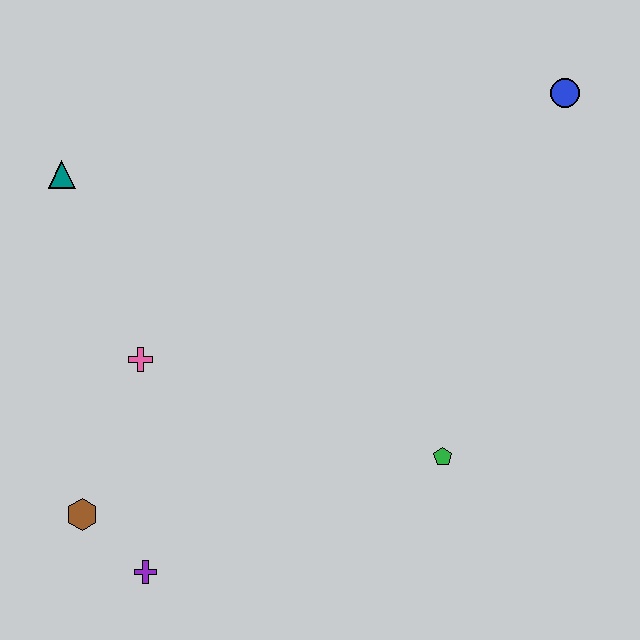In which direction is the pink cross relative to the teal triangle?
The pink cross is below the teal triangle.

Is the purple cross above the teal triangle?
No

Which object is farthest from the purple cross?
The blue circle is farthest from the purple cross.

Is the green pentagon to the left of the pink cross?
No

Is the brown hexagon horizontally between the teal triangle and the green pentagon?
Yes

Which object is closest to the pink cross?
The brown hexagon is closest to the pink cross.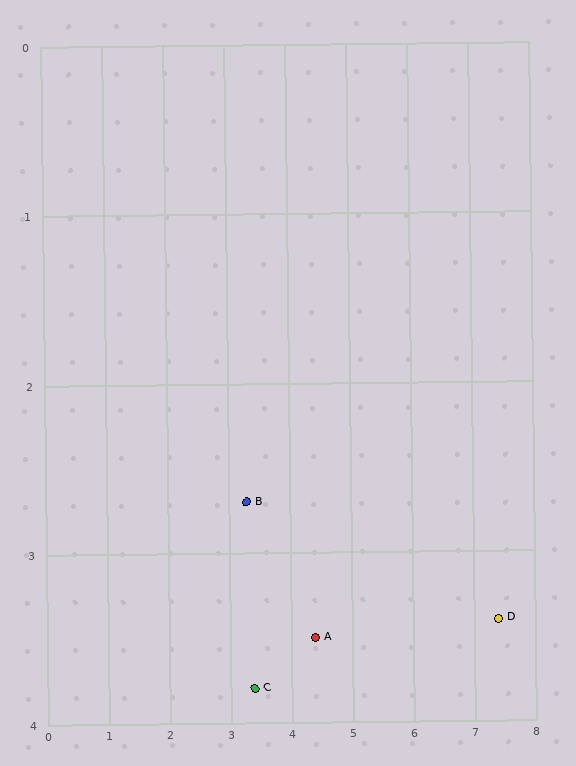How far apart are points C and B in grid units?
Points C and B are about 1.1 grid units apart.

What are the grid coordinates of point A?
Point A is at approximately (4.4, 3.5).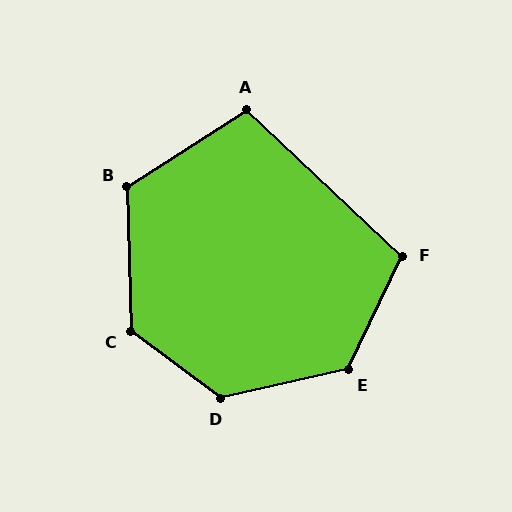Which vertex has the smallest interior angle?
A, at approximately 104 degrees.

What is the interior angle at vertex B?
Approximately 121 degrees (obtuse).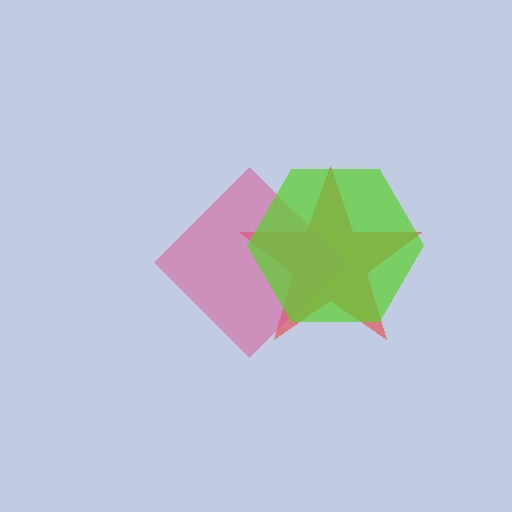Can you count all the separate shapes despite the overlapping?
Yes, there are 3 separate shapes.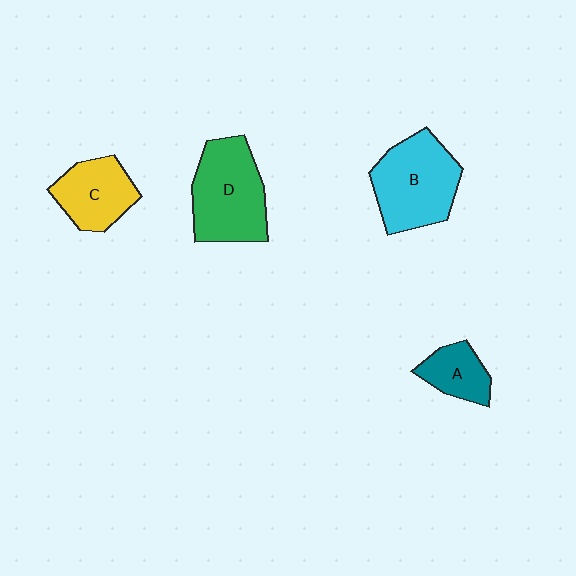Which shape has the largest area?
Shape D (green).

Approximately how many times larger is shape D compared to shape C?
Approximately 1.5 times.